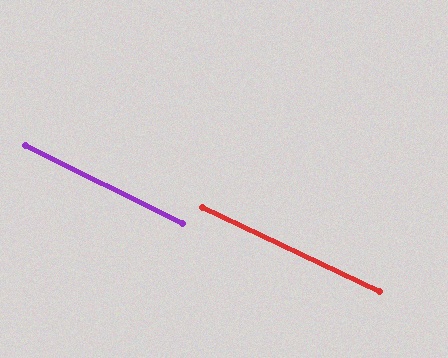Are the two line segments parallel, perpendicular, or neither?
Parallel — their directions differ by only 1.0°.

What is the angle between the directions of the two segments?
Approximately 1 degree.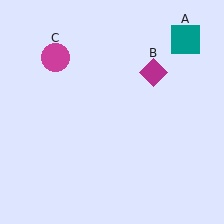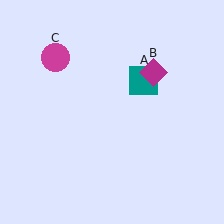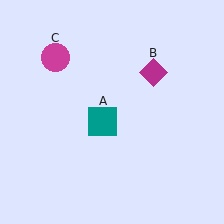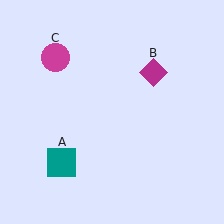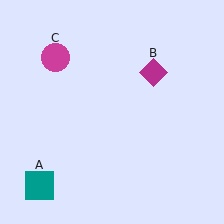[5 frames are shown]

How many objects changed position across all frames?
1 object changed position: teal square (object A).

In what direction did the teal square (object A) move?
The teal square (object A) moved down and to the left.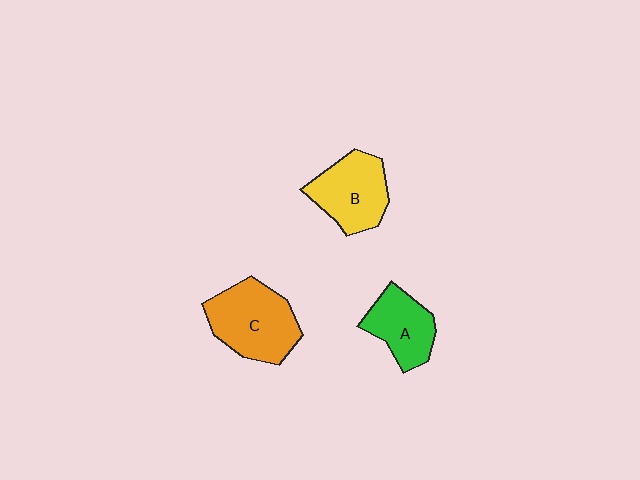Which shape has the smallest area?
Shape A (green).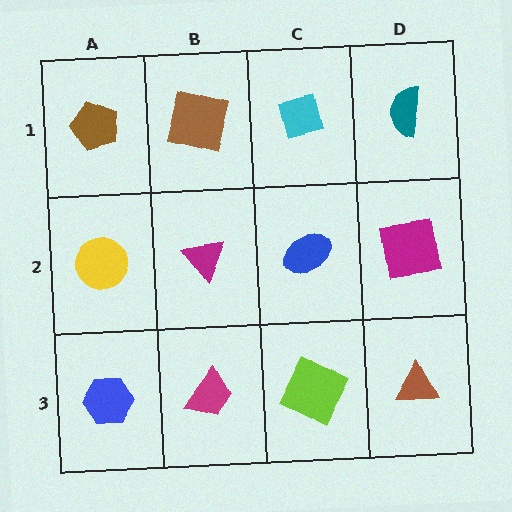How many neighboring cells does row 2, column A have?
3.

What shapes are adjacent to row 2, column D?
A teal semicircle (row 1, column D), a brown triangle (row 3, column D), a blue ellipse (row 2, column C).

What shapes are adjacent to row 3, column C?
A blue ellipse (row 2, column C), a magenta trapezoid (row 3, column B), a brown triangle (row 3, column D).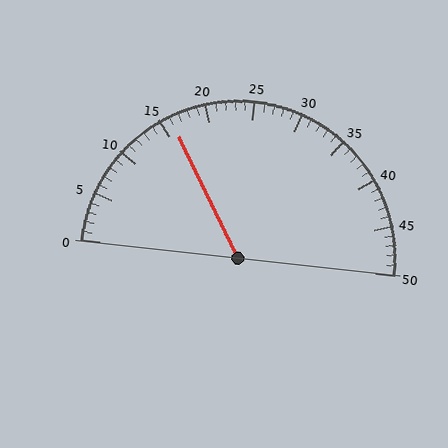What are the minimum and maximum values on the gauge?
The gauge ranges from 0 to 50.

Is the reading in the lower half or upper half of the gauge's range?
The reading is in the lower half of the range (0 to 50).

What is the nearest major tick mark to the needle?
The nearest major tick mark is 15.